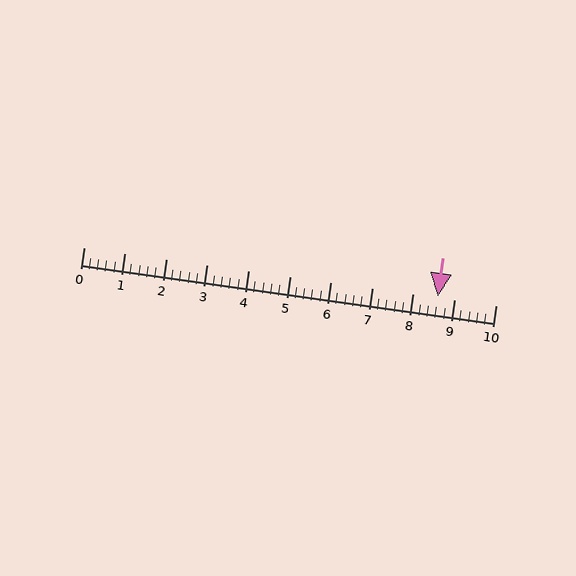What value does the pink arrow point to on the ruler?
The pink arrow points to approximately 8.6.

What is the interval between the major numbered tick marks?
The major tick marks are spaced 1 units apart.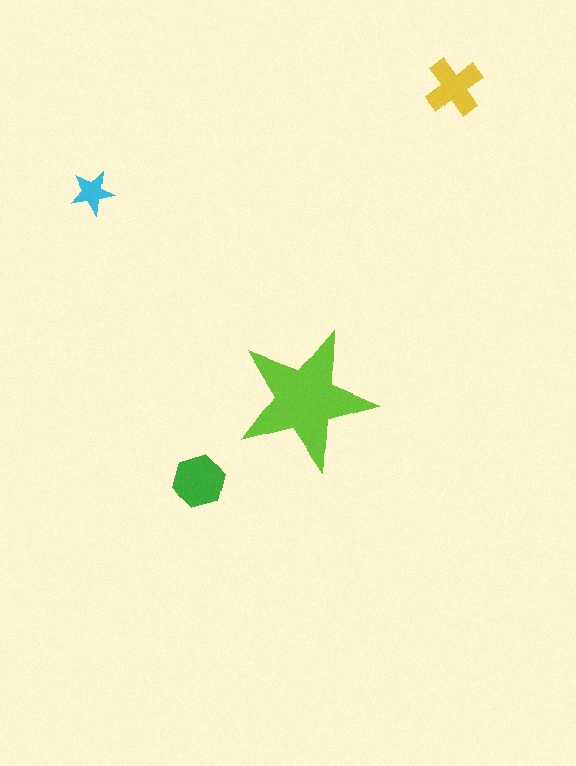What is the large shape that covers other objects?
A lime star.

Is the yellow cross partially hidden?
No, the yellow cross is fully visible.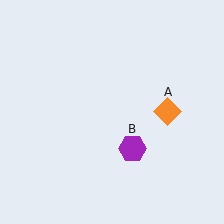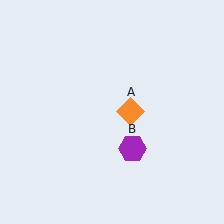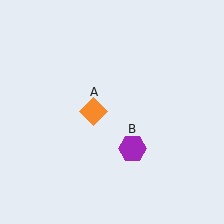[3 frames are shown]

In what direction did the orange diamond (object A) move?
The orange diamond (object A) moved left.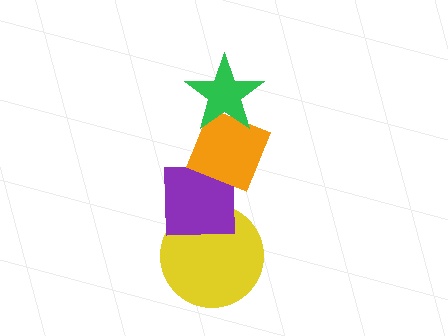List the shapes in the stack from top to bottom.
From top to bottom: the green star, the orange diamond, the purple square, the yellow circle.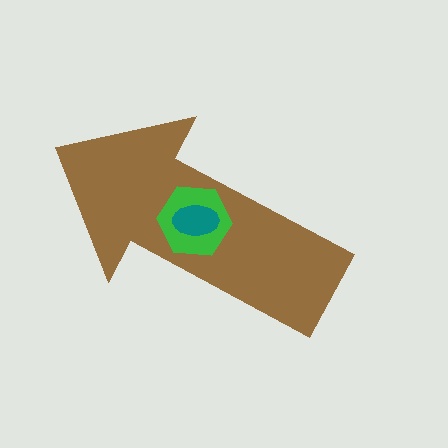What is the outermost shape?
The brown arrow.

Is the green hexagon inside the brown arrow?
Yes.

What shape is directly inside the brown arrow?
The green hexagon.